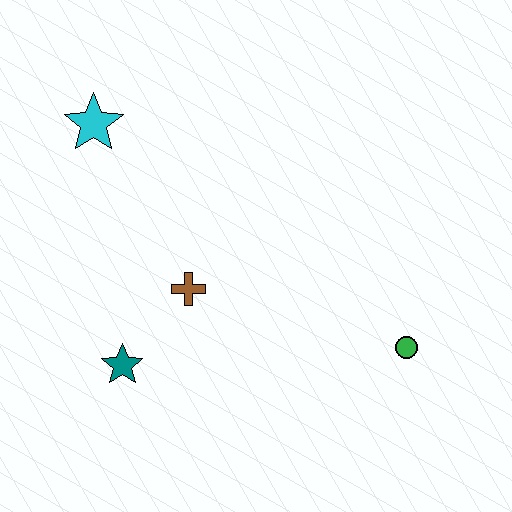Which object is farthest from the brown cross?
The green circle is farthest from the brown cross.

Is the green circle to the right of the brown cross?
Yes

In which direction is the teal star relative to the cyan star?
The teal star is below the cyan star.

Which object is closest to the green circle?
The brown cross is closest to the green circle.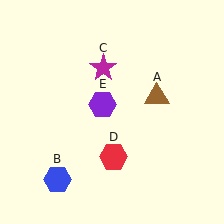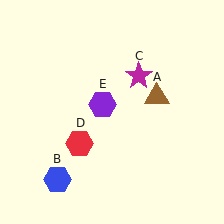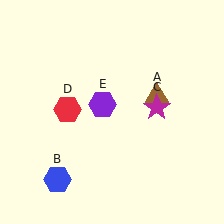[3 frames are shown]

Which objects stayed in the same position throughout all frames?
Brown triangle (object A) and blue hexagon (object B) and purple hexagon (object E) remained stationary.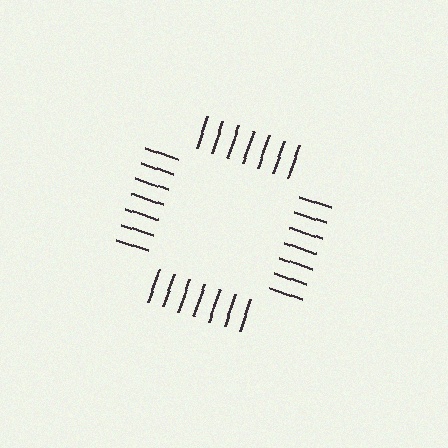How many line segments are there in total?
28 — 7 along each of the 4 edges.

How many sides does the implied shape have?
4 sides — the line-ends trace a square.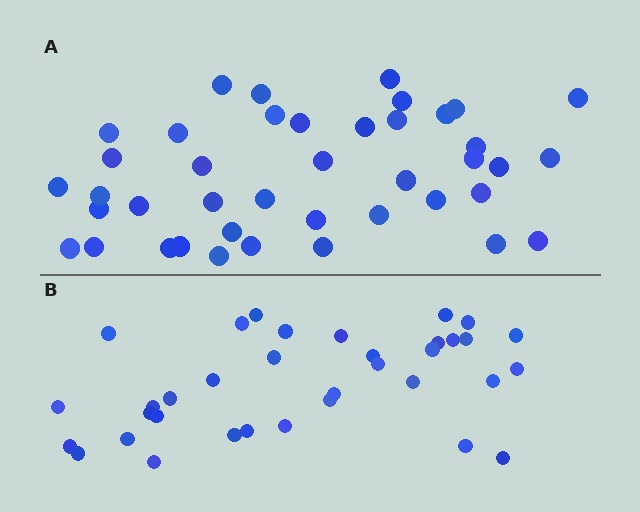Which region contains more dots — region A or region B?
Region A (the top region) has more dots.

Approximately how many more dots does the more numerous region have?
Region A has about 6 more dots than region B.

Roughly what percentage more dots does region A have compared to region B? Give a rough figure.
About 15% more.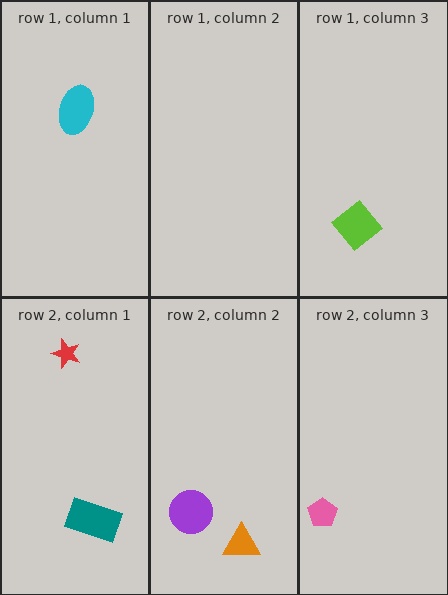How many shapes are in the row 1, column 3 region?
1.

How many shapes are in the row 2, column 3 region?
1.